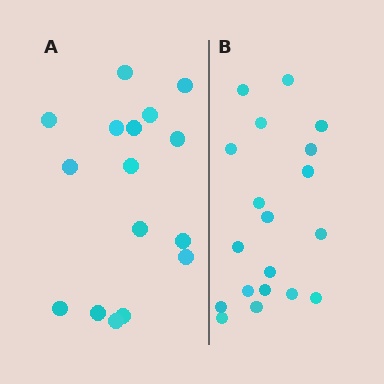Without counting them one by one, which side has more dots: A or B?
Region B (the right region) has more dots.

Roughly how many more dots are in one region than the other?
Region B has just a few more — roughly 2 or 3 more dots than region A.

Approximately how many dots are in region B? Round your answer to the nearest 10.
About 20 dots. (The exact count is 19, which rounds to 20.)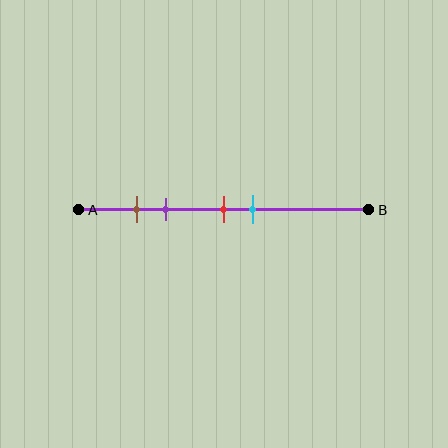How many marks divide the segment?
There are 4 marks dividing the segment.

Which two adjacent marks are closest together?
The brown and purple marks are the closest adjacent pair.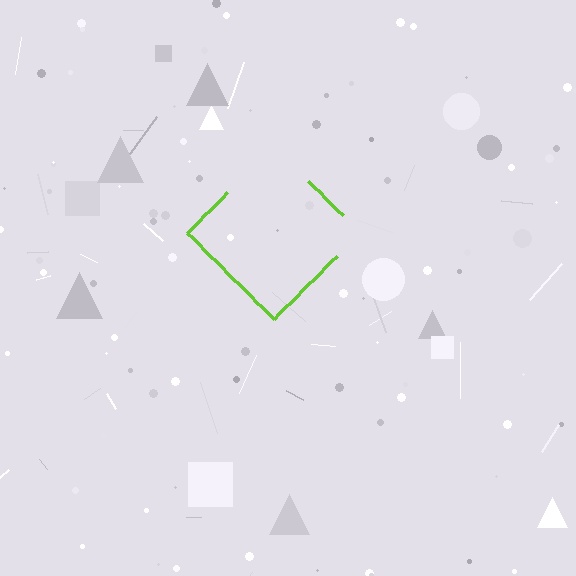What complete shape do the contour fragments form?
The contour fragments form a diamond.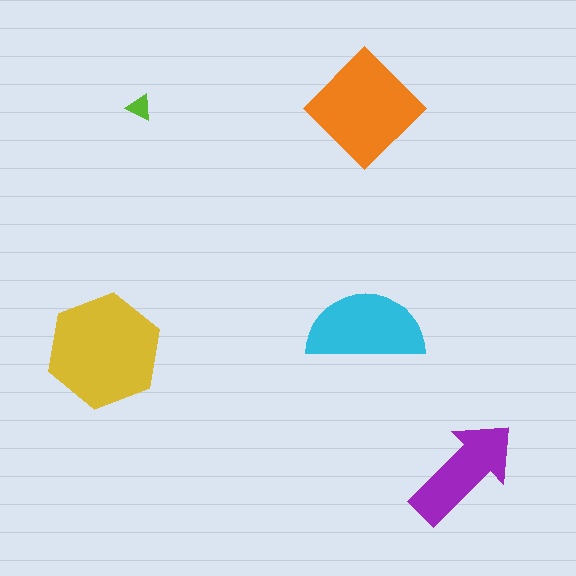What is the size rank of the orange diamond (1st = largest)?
2nd.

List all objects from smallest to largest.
The lime triangle, the purple arrow, the cyan semicircle, the orange diamond, the yellow hexagon.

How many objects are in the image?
There are 5 objects in the image.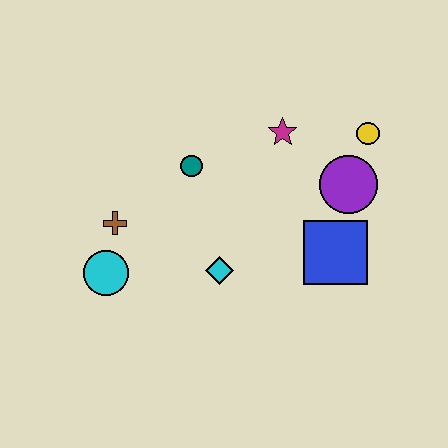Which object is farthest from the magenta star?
The cyan circle is farthest from the magenta star.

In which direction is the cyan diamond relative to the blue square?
The cyan diamond is to the left of the blue square.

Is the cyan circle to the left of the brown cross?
Yes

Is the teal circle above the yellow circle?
No